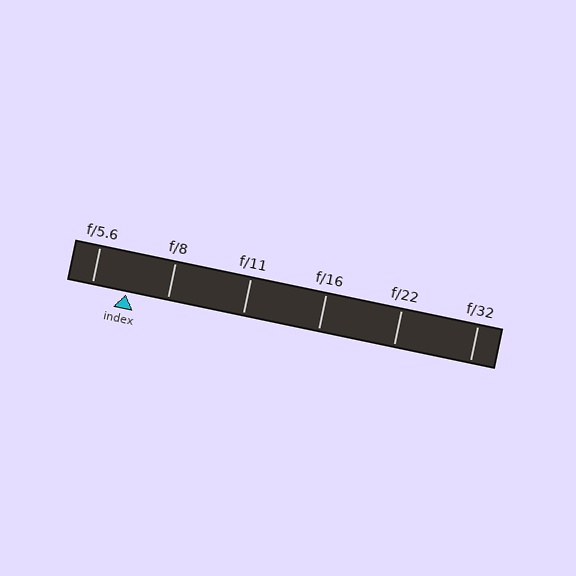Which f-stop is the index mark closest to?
The index mark is closest to f/5.6.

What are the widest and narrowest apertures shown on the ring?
The widest aperture shown is f/5.6 and the narrowest is f/32.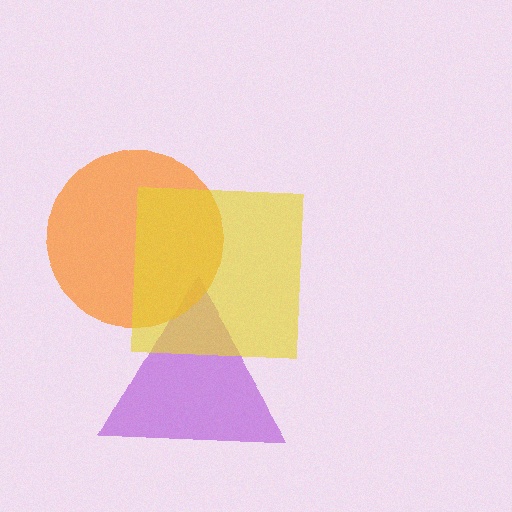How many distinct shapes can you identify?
There are 3 distinct shapes: a purple triangle, an orange circle, a yellow square.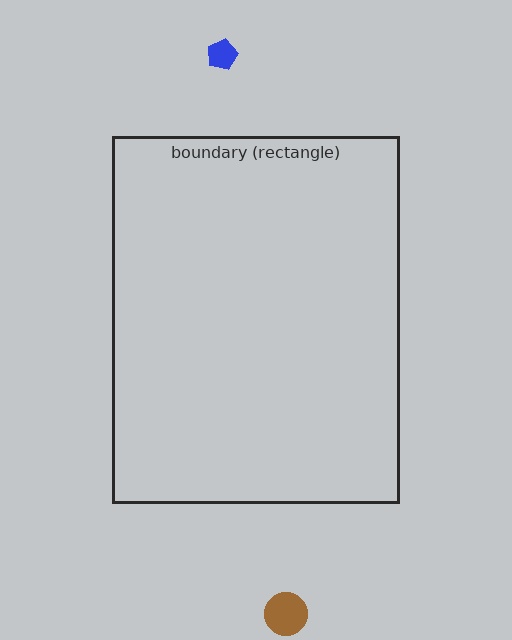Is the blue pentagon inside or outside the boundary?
Outside.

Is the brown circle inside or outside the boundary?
Outside.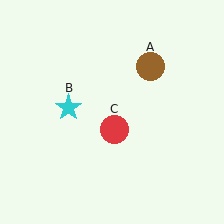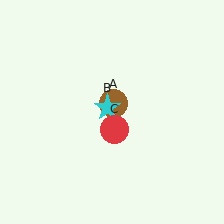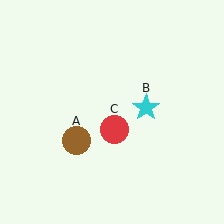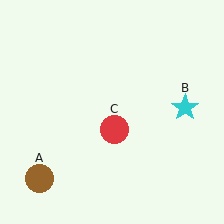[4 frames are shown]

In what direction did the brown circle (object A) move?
The brown circle (object A) moved down and to the left.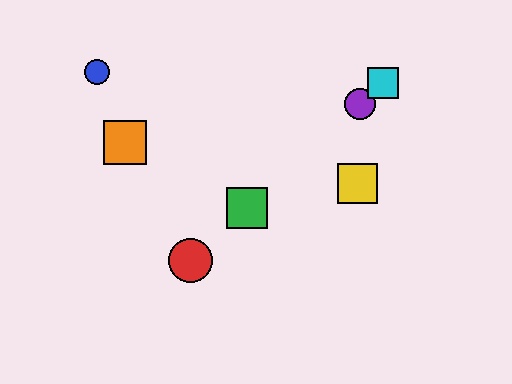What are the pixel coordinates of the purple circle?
The purple circle is at (360, 104).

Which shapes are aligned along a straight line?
The red circle, the green square, the purple circle, the cyan square are aligned along a straight line.